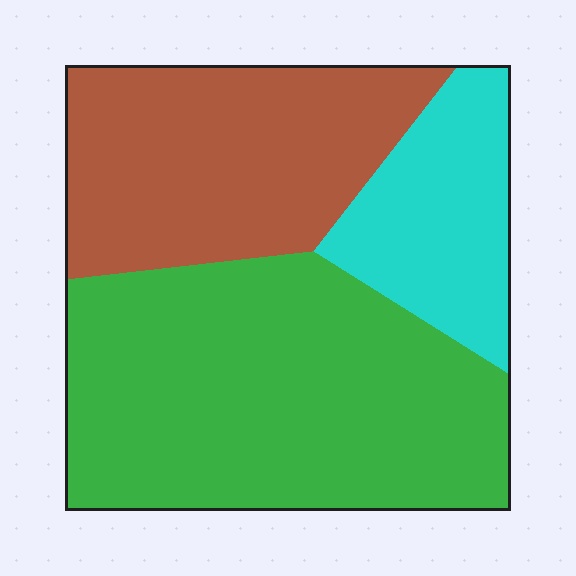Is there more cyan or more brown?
Brown.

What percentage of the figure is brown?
Brown covers roughly 30% of the figure.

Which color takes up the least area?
Cyan, at roughly 20%.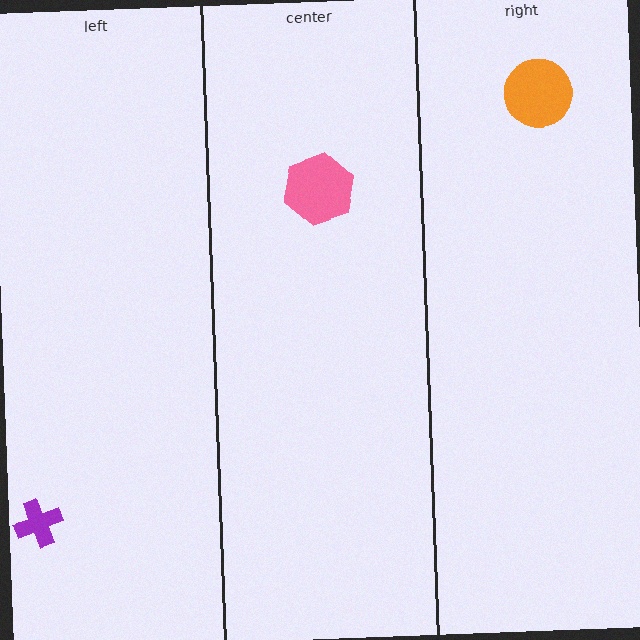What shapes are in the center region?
The pink hexagon.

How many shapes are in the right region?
1.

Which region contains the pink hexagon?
The center region.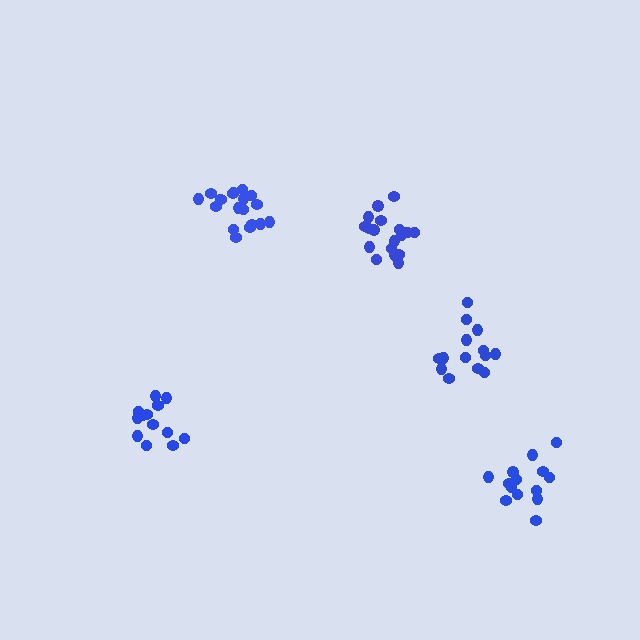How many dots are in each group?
Group 1: 14 dots, Group 2: 13 dots, Group 3: 19 dots, Group 4: 19 dots, Group 5: 14 dots (79 total).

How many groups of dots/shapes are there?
There are 5 groups.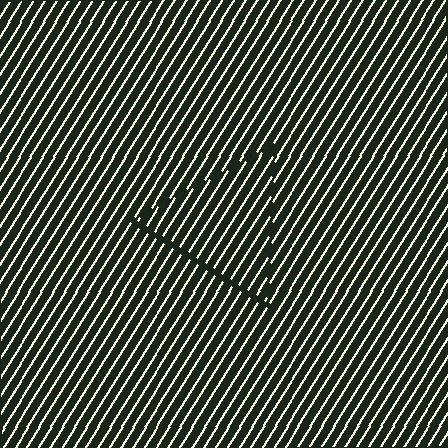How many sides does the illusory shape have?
3 sides — the line-ends trace a triangle.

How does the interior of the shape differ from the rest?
The interior of the shape contains the same grating, shifted by half a period — the contour is defined by the phase discontinuity where line-ends from the inner and outer gratings abut.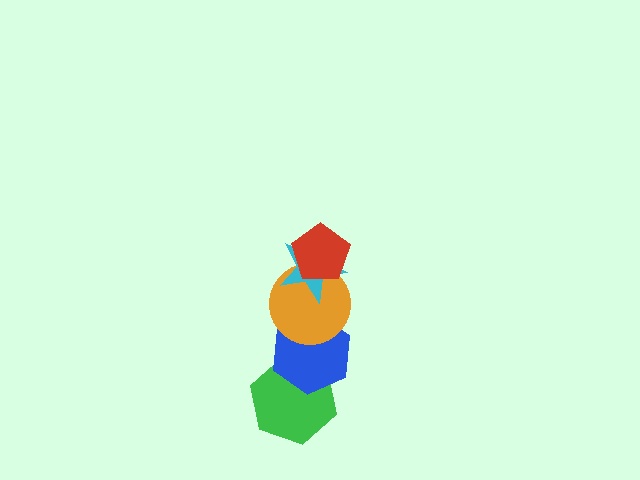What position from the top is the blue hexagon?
The blue hexagon is 4th from the top.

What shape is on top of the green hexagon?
The blue hexagon is on top of the green hexagon.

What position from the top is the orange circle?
The orange circle is 3rd from the top.